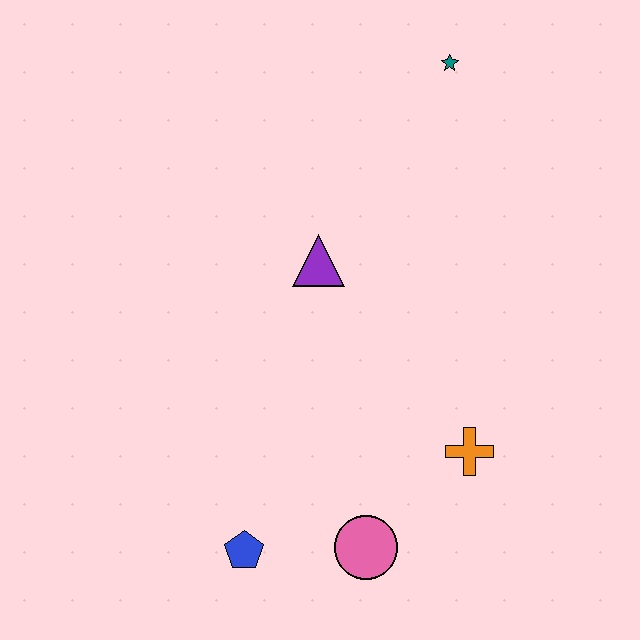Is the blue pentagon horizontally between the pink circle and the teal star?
No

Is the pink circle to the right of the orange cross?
No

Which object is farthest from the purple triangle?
The blue pentagon is farthest from the purple triangle.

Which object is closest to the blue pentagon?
The pink circle is closest to the blue pentagon.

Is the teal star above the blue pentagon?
Yes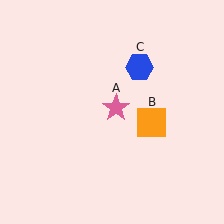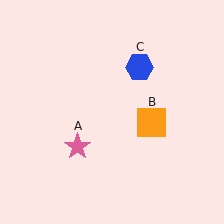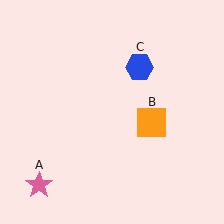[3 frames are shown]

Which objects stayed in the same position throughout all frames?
Orange square (object B) and blue hexagon (object C) remained stationary.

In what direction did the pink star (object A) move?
The pink star (object A) moved down and to the left.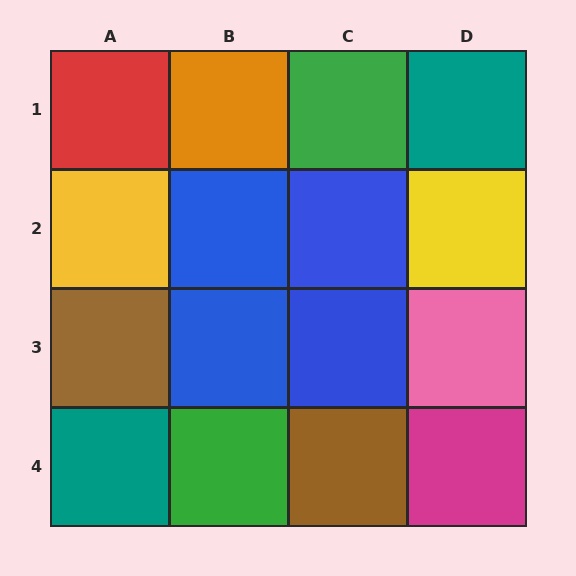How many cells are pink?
1 cell is pink.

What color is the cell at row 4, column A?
Teal.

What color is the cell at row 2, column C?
Blue.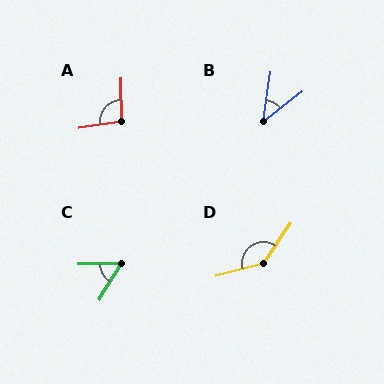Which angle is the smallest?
B, at approximately 43 degrees.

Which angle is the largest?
D, at approximately 138 degrees.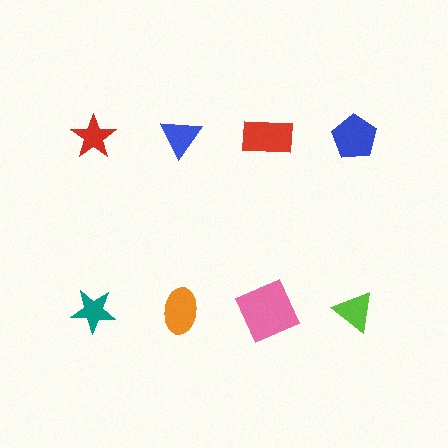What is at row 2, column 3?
A pink square.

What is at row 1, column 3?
A red rectangle.